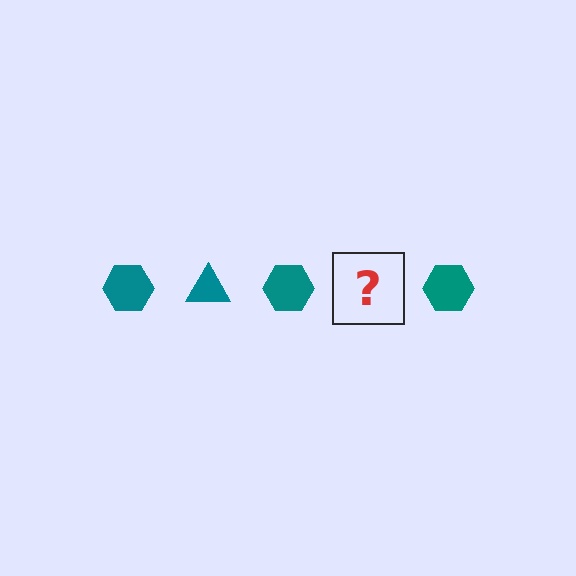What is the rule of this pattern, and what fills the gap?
The rule is that the pattern cycles through hexagon, triangle shapes in teal. The gap should be filled with a teal triangle.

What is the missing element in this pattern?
The missing element is a teal triangle.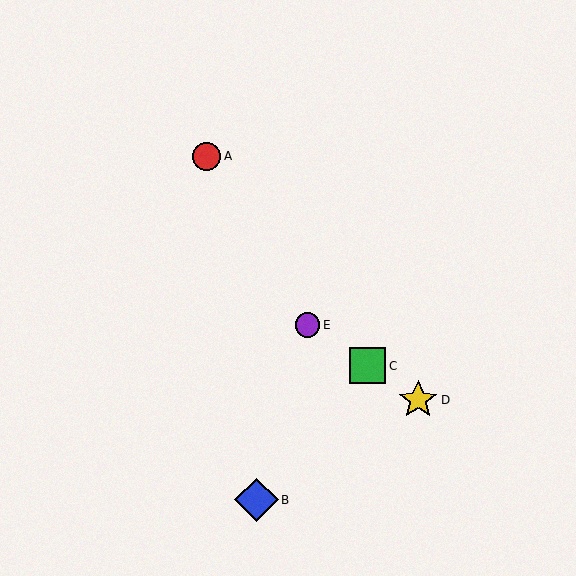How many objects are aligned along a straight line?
3 objects (C, D, E) are aligned along a straight line.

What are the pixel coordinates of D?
Object D is at (418, 400).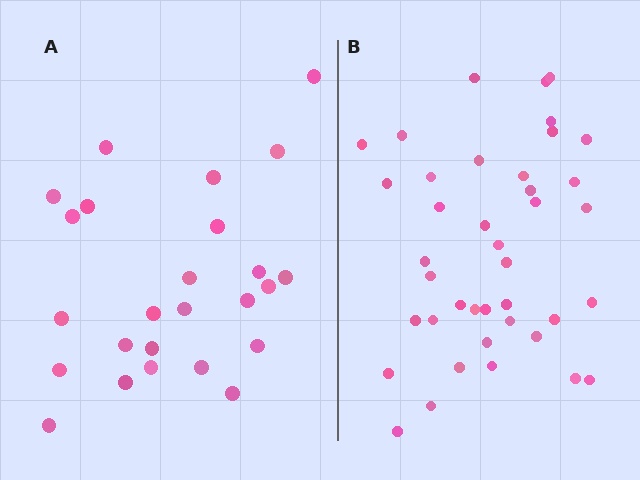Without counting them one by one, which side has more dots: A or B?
Region B (the right region) has more dots.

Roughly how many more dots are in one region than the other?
Region B has approximately 15 more dots than region A.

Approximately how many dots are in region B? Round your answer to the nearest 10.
About 40 dots.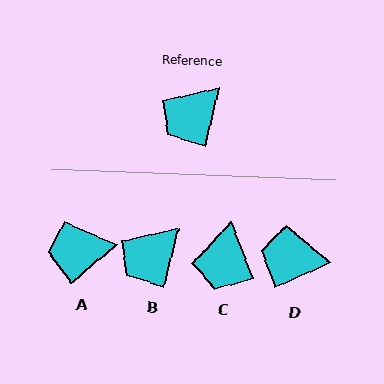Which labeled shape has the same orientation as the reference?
B.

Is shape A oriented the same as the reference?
No, it is off by about 36 degrees.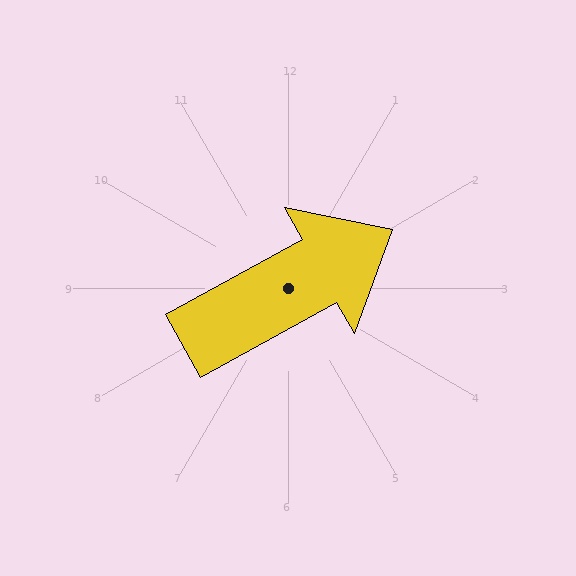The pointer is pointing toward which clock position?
Roughly 2 o'clock.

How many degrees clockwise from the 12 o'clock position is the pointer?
Approximately 61 degrees.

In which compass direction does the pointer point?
Northeast.